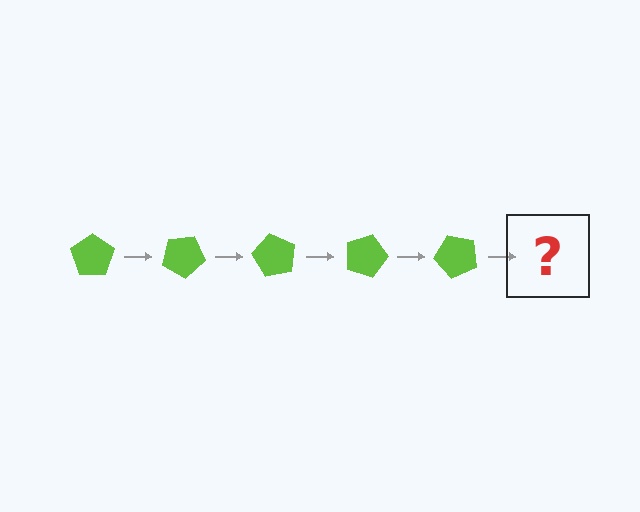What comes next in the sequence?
The next element should be a lime pentagon rotated 150 degrees.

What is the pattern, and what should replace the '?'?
The pattern is that the pentagon rotates 30 degrees each step. The '?' should be a lime pentagon rotated 150 degrees.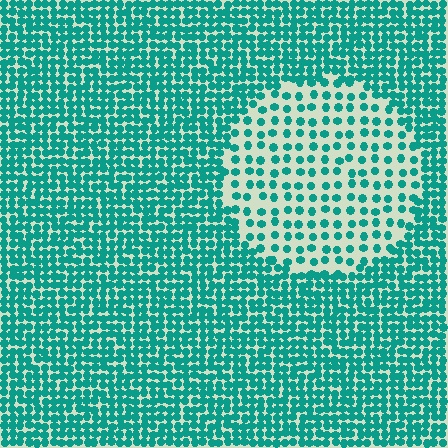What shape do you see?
I see a circle.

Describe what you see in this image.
The image contains small teal elements arranged at two different densities. A circle-shaped region is visible where the elements are less densely packed than the surrounding area.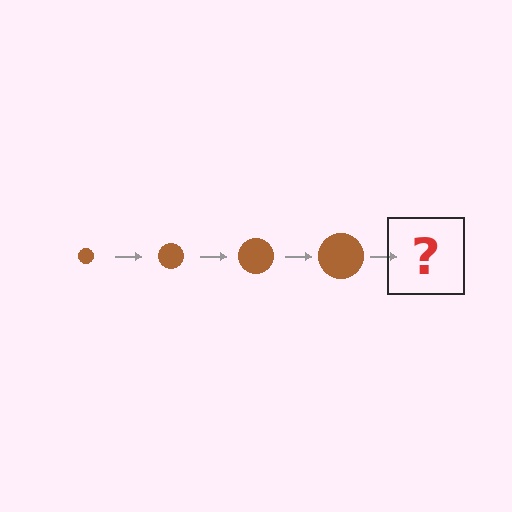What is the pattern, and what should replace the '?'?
The pattern is that the circle gets progressively larger each step. The '?' should be a brown circle, larger than the previous one.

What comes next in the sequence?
The next element should be a brown circle, larger than the previous one.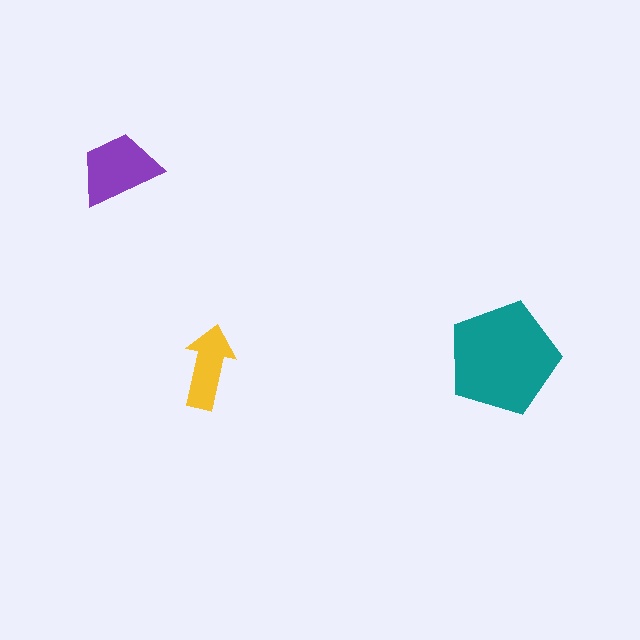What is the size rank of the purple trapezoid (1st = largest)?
2nd.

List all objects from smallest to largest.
The yellow arrow, the purple trapezoid, the teal pentagon.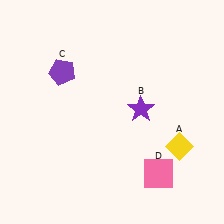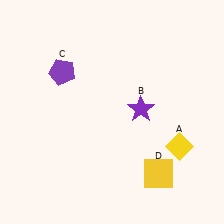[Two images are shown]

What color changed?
The square (D) changed from pink in Image 1 to yellow in Image 2.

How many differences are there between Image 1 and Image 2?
There is 1 difference between the two images.